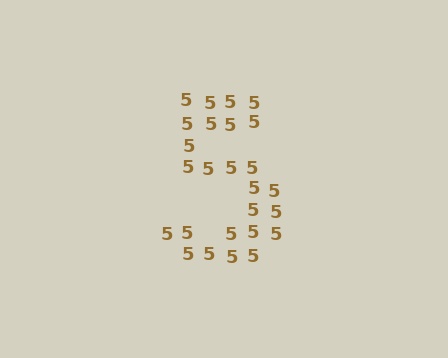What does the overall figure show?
The overall figure shows the digit 5.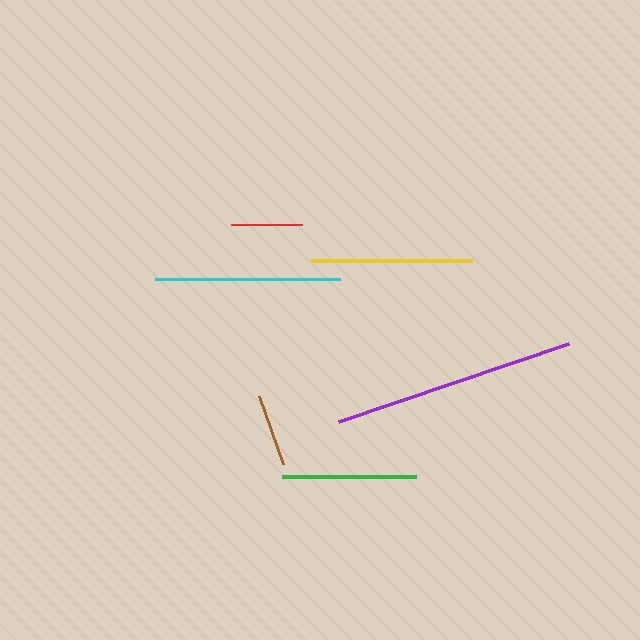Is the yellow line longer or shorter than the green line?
The yellow line is longer than the green line.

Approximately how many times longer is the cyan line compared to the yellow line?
The cyan line is approximately 1.2 times the length of the yellow line.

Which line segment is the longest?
The purple line is the longest at approximately 243 pixels.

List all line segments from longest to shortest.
From longest to shortest: purple, cyan, yellow, green, brown, red.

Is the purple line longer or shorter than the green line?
The purple line is longer than the green line.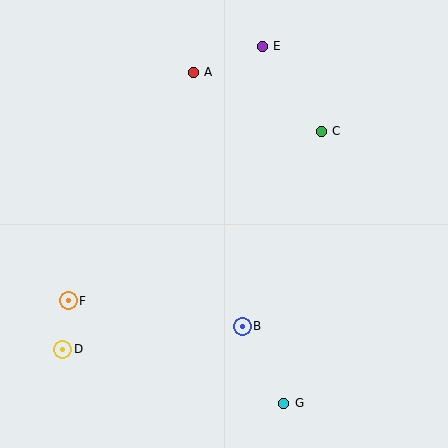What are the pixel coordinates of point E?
Point E is at (262, 46).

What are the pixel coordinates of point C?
Point C is at (321, 131).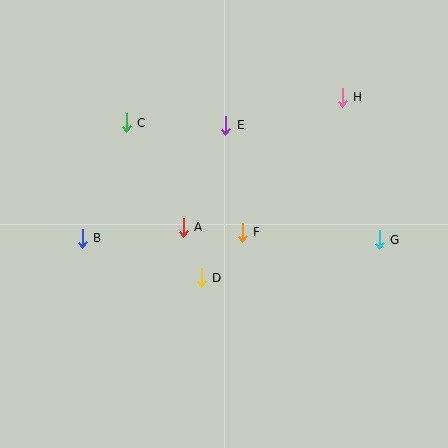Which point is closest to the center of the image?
Point F at (242, 232) is closest to the center.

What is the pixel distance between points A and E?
The distance between A and E is 111 pixels.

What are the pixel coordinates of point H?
Point H is at (342, 97).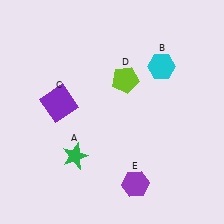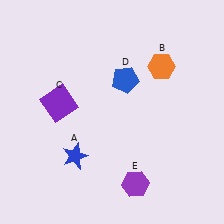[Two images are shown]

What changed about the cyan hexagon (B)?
In Image 1, B is cyan. In Image 2, it changed to orange.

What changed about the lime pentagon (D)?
In Image 1, D is lime. In Image 2, it changed to blue.